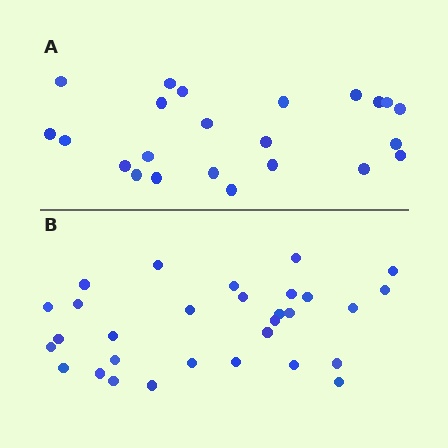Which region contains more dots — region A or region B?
Region B (the bottom region) has more dots.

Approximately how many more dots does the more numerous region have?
Region B has roughly 8 or so more dots than region A.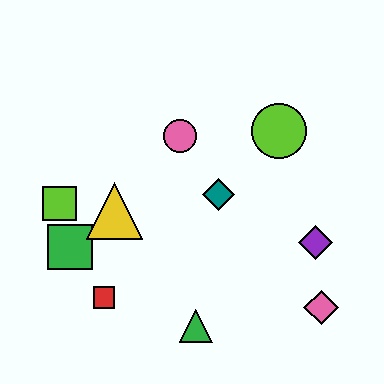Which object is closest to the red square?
The green square is closest to the red square.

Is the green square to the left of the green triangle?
Yes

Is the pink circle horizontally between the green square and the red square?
No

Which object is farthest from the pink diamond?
The lime square is farthest from the pink diamond.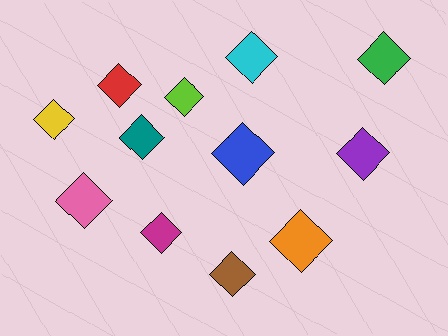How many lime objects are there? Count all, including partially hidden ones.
There is 1 lime object.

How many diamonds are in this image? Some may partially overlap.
There are 12 diamonds.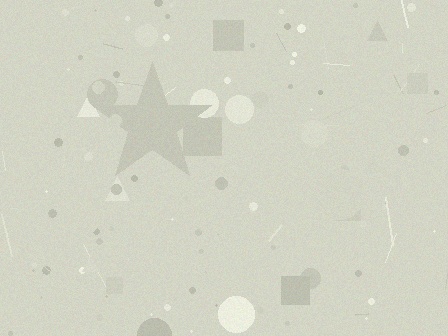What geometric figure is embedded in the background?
A star is embedded in the background.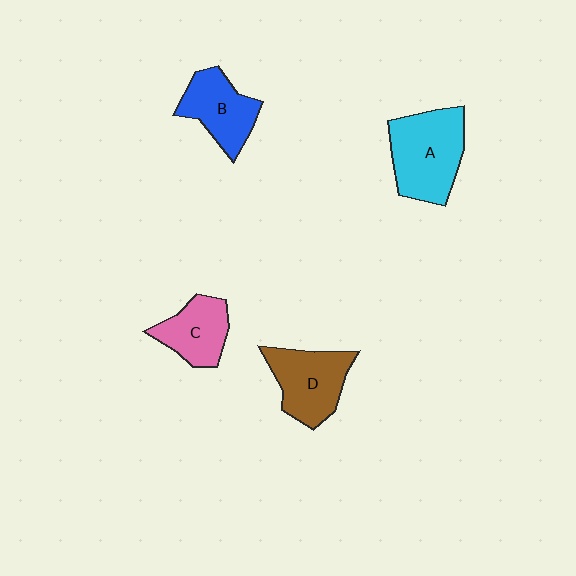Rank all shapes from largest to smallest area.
From largest to smallest: A (cyan), D (brown), B (blue), C (pink).